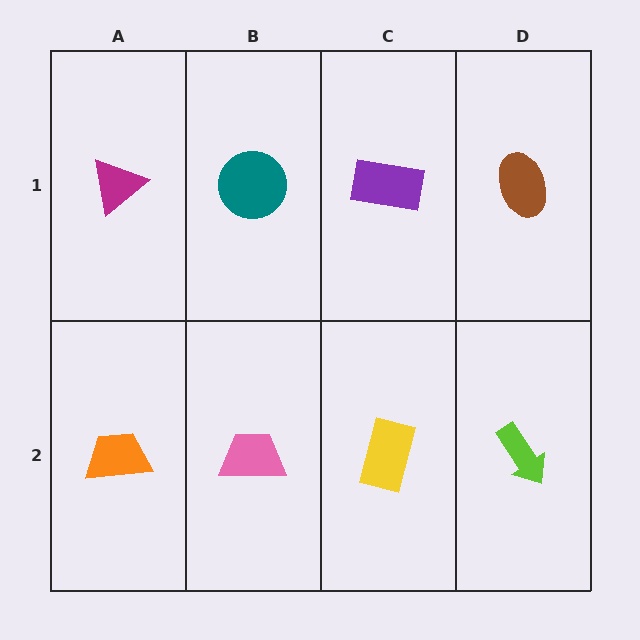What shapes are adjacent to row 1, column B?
A pink trapezoid (row 2, column B), a magenta triangle (row 1, column A), a purple rectangle (row 1, column C).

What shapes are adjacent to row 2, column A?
A magenta triangle (row 1, column A), a pink trapezoid (row 2, column B).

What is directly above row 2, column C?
A purple rectangle.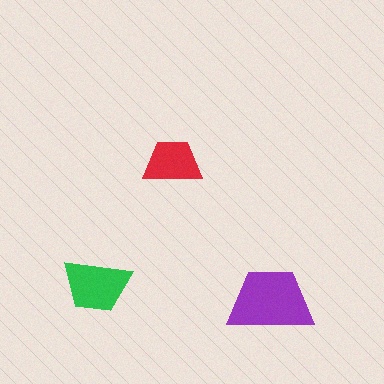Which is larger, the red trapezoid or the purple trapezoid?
The purple one.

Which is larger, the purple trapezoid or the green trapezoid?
The purple one.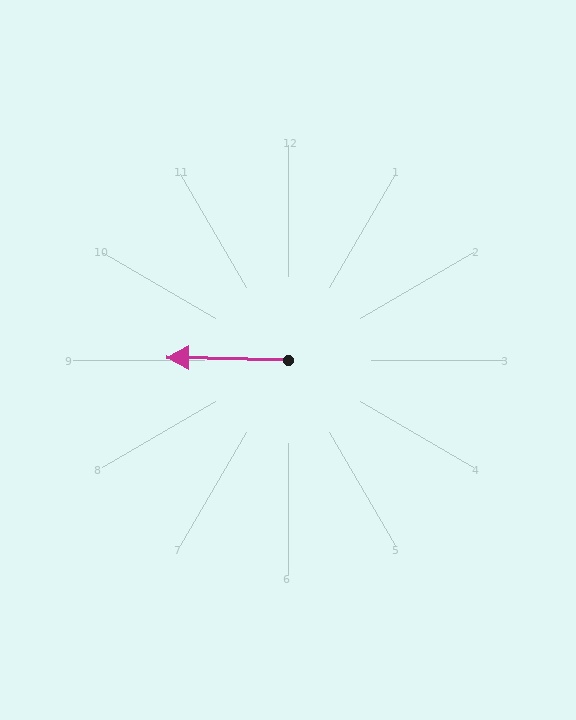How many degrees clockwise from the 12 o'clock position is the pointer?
Approximately 271 degrees.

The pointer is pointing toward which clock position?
Roughly 9 o'clock.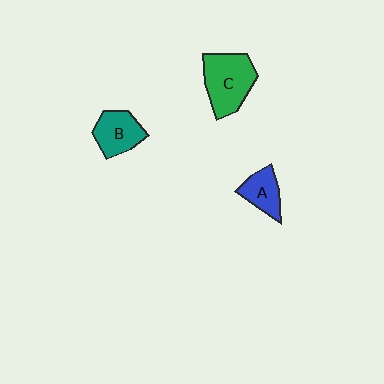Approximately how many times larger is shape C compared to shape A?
Approximately 1.8 times.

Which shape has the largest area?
Shape C (green).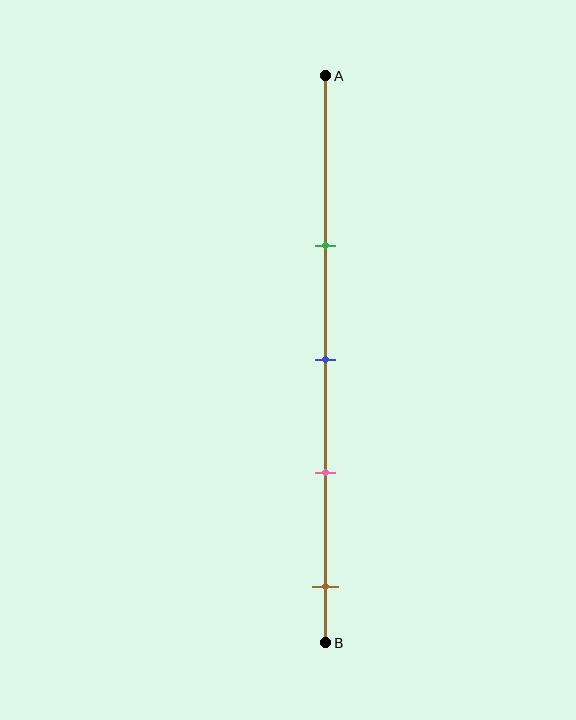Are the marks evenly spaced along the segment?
Yes, the marks are approximately evenly spaced.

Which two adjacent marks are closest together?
The blue and pink marks are the closest adjacent pair.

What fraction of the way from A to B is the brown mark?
The brown mark is approximately 90% (0.9) of the way from A to B.